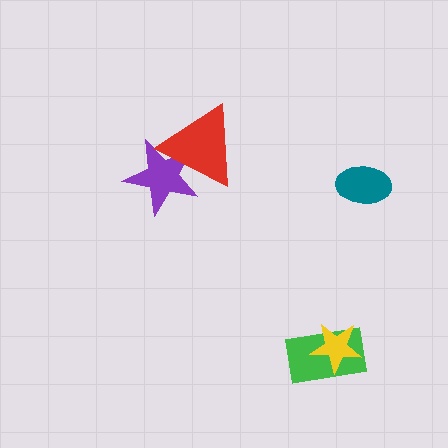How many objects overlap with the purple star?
1 object overlaps with the purple star.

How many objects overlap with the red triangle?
1 object overlaps with the red triangle.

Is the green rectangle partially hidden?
Yes, it is partially covered by another shape.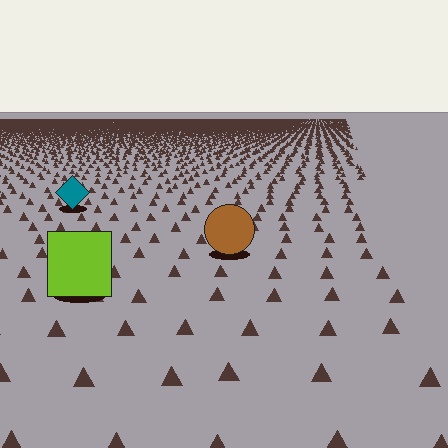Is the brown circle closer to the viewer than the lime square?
No. The lime square is closer — you can tell from the texture gradient: the ground texture is coarser near it.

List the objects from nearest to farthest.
From nearest to farthest: the lime square, the brown circle, the teal diamond.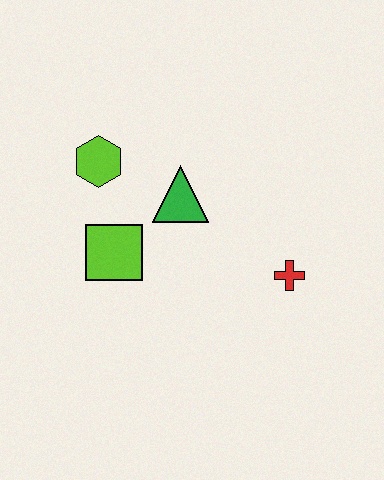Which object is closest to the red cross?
The green triangle is closest to the red cross.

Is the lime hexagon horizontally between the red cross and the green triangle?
No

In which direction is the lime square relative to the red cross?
The lime square is to the left of the red cross.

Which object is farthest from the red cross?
The lime hexagon is farthest from the red cross.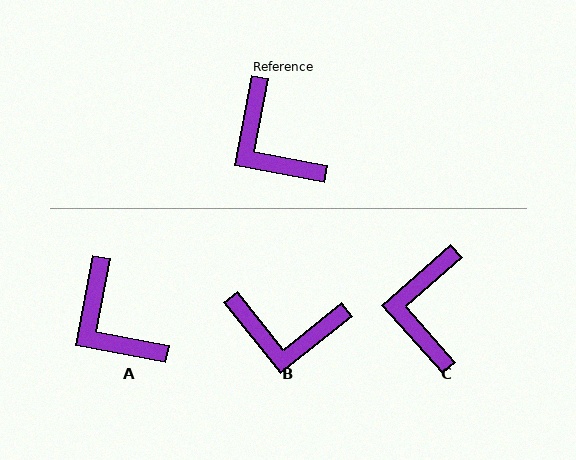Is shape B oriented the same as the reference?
No, it is off by about 49 degrees.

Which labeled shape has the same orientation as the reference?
A.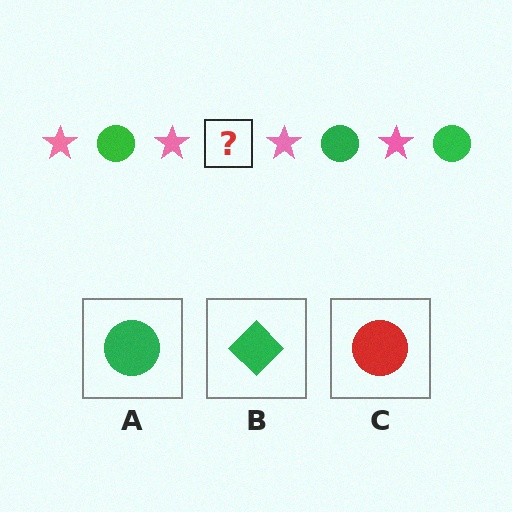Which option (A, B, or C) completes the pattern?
A.